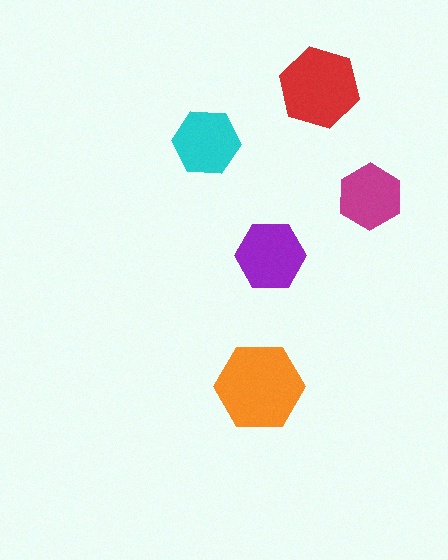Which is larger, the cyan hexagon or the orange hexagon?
The orange one.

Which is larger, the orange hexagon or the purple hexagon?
The orange one.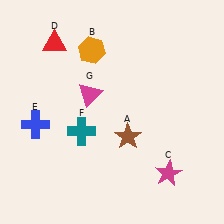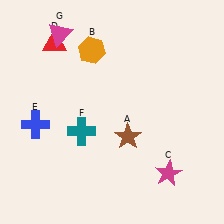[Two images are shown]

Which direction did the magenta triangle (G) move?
The magenta triangle (G) moved up.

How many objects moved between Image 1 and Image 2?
1 object moved between the two images.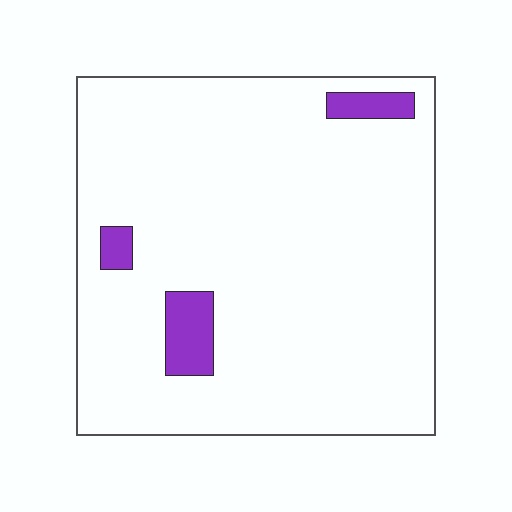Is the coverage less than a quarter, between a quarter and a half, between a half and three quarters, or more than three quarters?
Less than a quarter.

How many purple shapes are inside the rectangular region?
3.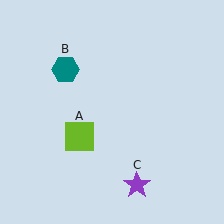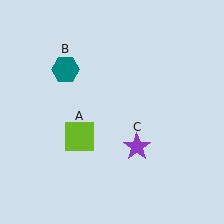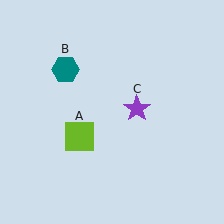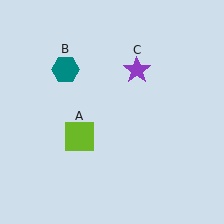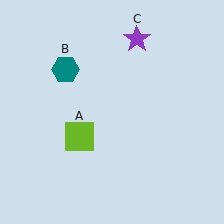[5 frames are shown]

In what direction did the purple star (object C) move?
The purple star (object C) moved up.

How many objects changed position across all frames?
1 object changed position: purple star (object C).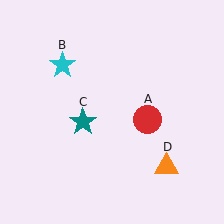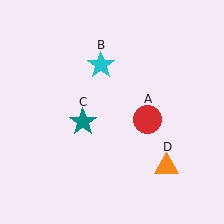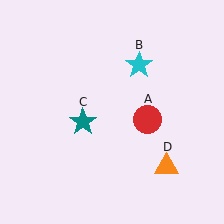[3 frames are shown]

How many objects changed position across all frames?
1 object changed position: cyan star (object B).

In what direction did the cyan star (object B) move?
The cyan star (object B) moved right.